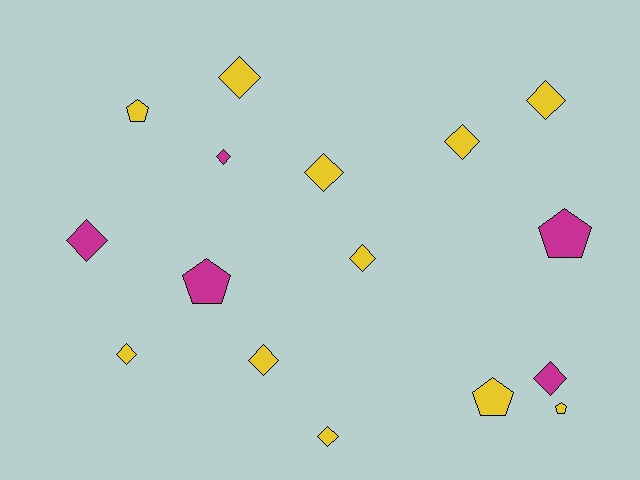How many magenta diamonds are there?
There are 3 magenta diamonds.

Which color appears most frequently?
Yellow, with 11 objects.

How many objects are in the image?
There are 16 objects.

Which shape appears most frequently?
Diamond, with 11 objects.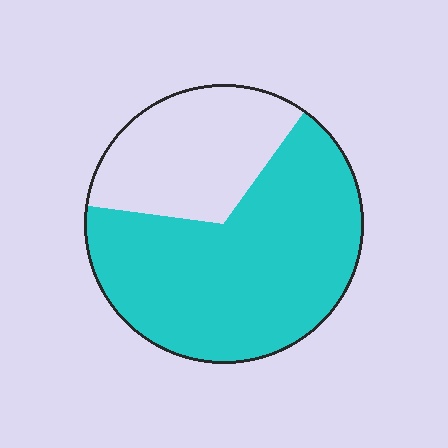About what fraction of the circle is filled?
About two thirds (2/3).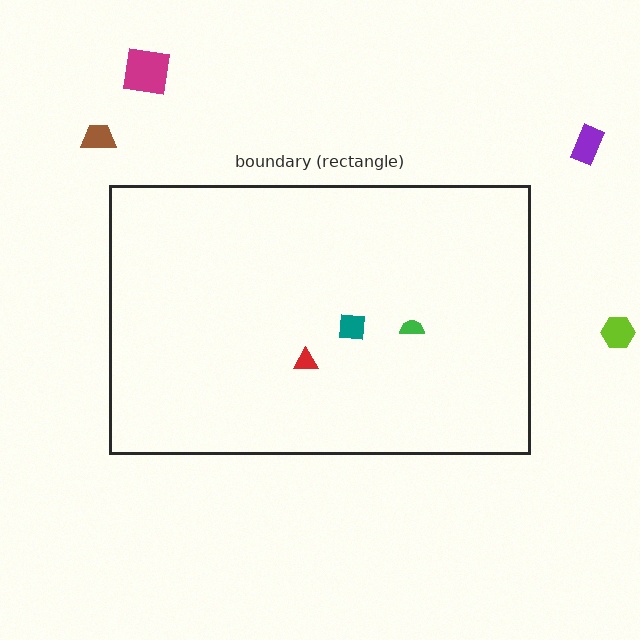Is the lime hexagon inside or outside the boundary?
Outside.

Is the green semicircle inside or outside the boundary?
Inside.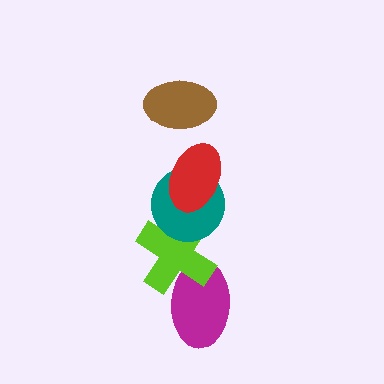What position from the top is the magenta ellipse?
The magenta ellipse is 5th from the top.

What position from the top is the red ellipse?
The red ellipse is 2nd from the top.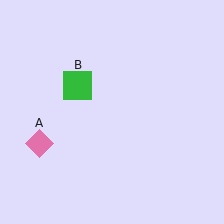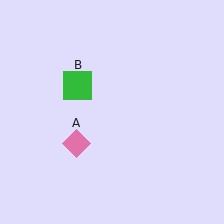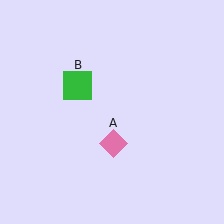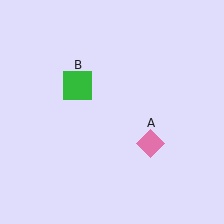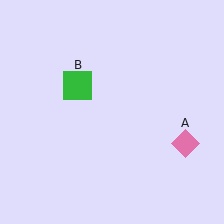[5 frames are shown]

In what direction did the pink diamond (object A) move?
The pink diamond (object A) moved right.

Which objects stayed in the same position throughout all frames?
Green square (object B) remained stationary.